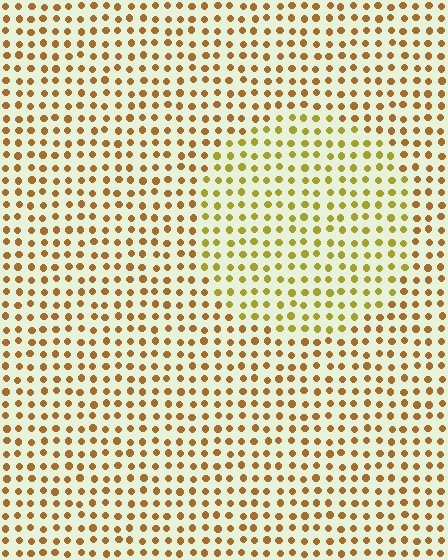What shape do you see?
I see a circle.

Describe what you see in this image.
The image is filled with small brown elements in a uniform arrangement. A circle-shaped region is visible where the elements are tinted to a slightly different hue, forming a subtle color boundary.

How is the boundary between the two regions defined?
The boundary is defined purely by a slight shift in hue (about 27 degrees). Spacing, size, and orientation are identical on both sides.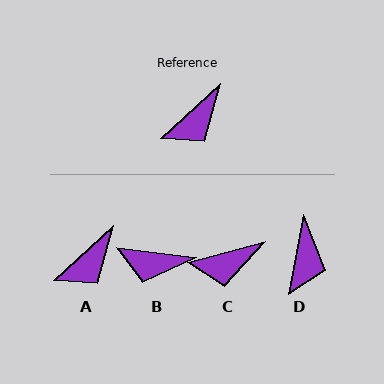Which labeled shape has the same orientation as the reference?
A.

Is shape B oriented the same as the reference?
No, it is off by about 50 degrees.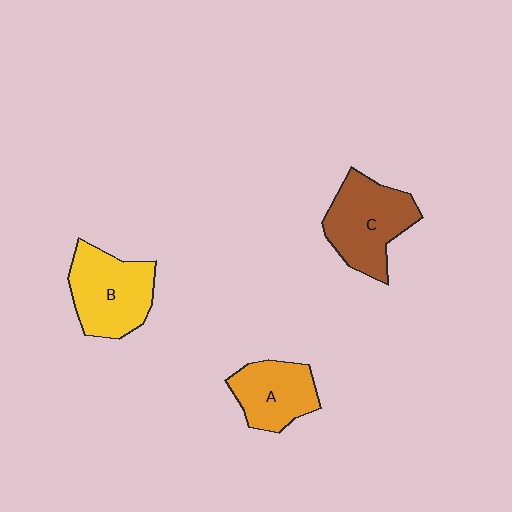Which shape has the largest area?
Shape C (brown).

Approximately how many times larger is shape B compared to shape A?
Approximately 1.3 times.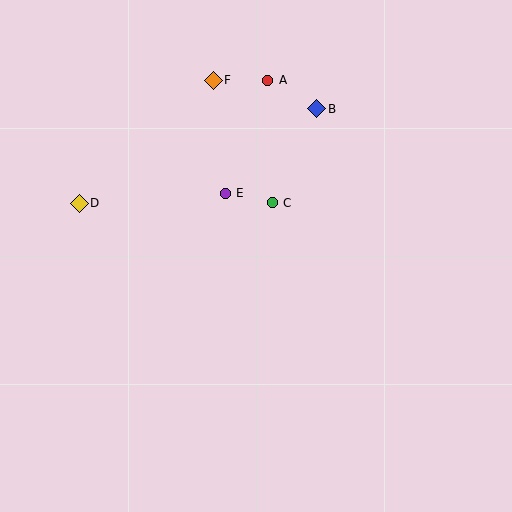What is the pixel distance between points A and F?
The distance between A and F is 55 pixels.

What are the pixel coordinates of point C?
Point C is at (272, 203).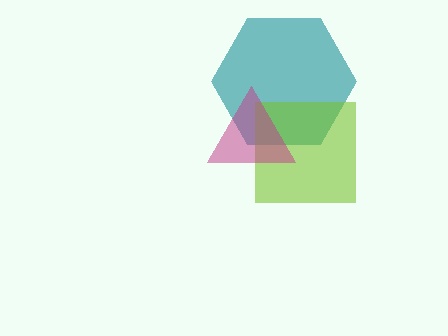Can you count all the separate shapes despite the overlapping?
Yes, there are 3 separate shapes.